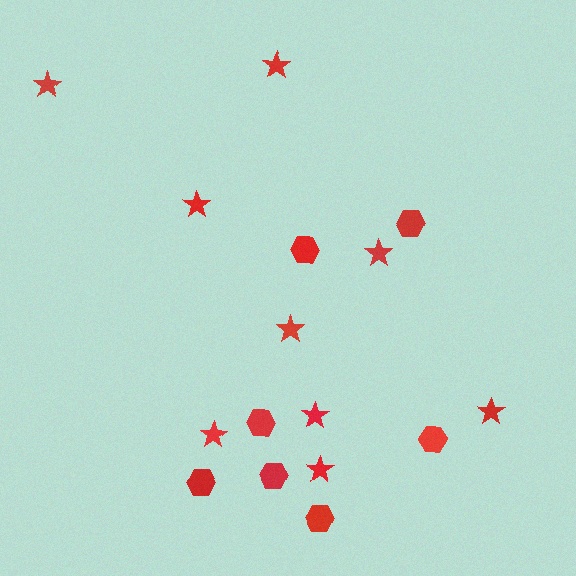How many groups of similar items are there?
There are 2 groups: one group of hexagons (7) and one group of stars (9).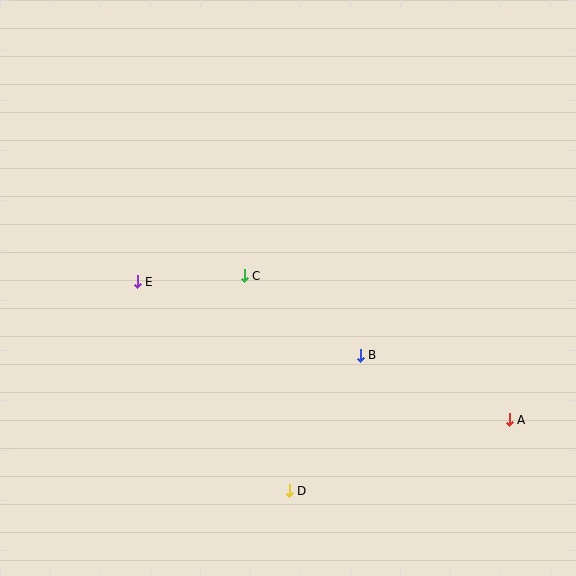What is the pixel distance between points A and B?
The distance between A and B is 163 pixels.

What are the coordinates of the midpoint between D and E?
The midpoint between D and E is at (213, 386).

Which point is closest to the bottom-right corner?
Point A is closest to the bottom-right corner.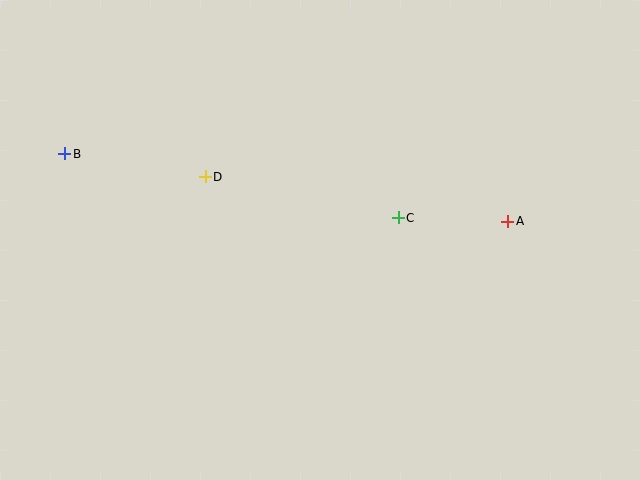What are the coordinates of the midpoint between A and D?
The midpoint between A and D is at (357, 199).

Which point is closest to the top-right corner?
Point A is closest to the top-right corner.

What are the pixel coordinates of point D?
Point D is at (205, 177).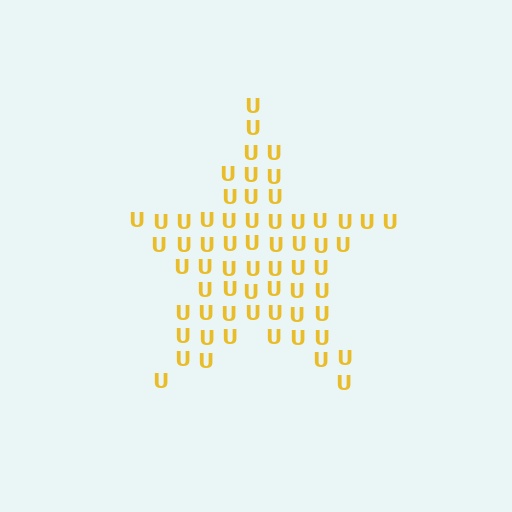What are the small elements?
The small elements are letter U's.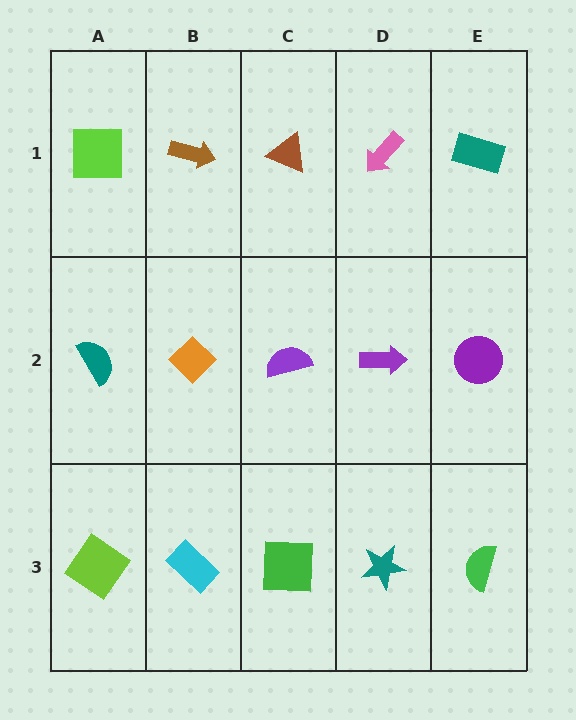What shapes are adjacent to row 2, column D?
A pink arrow (row 1, column D), a teal star (row 3, column D), a purple semicircle (row 2, column C), a purple circle (row 2, column E).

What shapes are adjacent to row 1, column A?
A teal semicircle (row 2, column A), a brown arrow (row 1, column B).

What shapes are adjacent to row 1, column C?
A purple semicircle (row 2, column C), a brown arrow (row 1, column B), a pink arrow (row 1, column D).